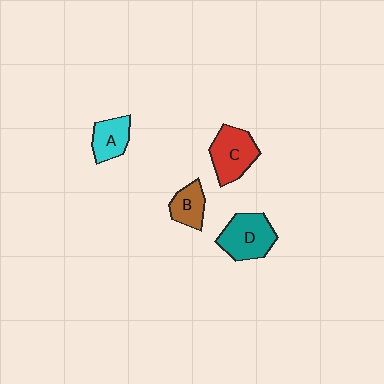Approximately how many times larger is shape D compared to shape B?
Approximately 1.7 times.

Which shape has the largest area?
Shape D (teal).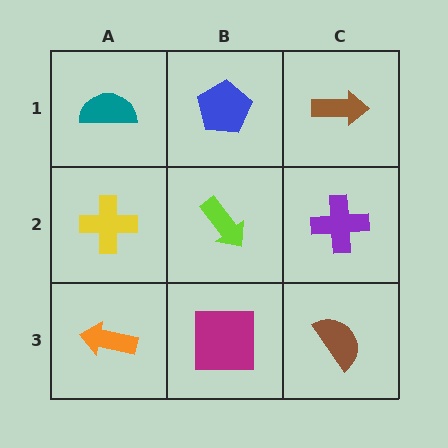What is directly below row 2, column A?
An orange arrow.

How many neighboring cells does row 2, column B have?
4.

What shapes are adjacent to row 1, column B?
A lime arrow (row 2, column B), a teal semicircle (row 1, column A), a brown arrow (row 1, column C).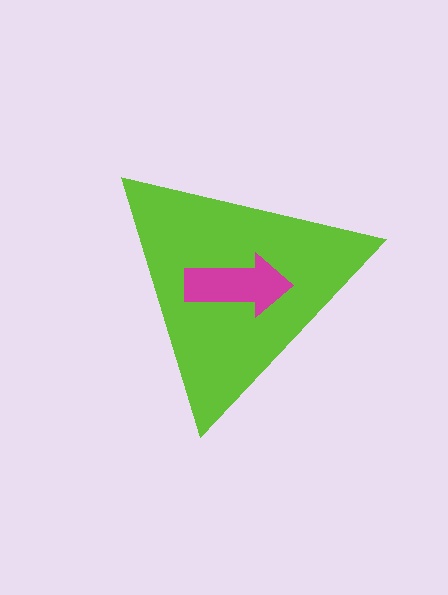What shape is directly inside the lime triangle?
The magenta arrow.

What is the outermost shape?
The lime triangle.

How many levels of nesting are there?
2.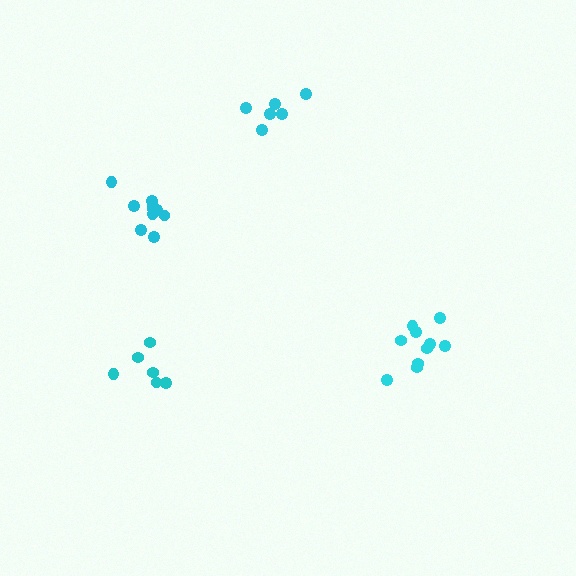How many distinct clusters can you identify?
There are 4 distinct clusters.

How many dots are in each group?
Group 1: 10 dots, Group 2: 6 dots, Group 3: 11 dots, Group 4: 6 dots (33 total).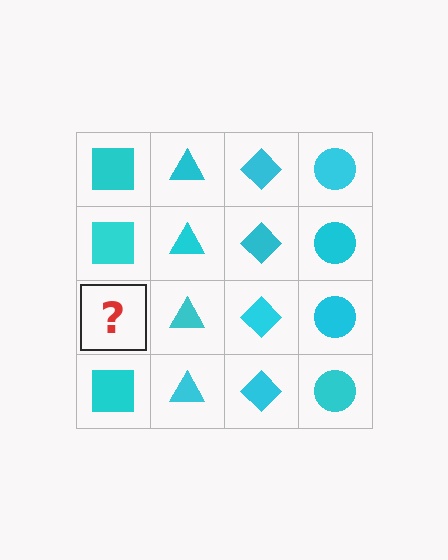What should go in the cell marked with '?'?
The missing cell should contain a cyan square.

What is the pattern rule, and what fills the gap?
The rule is that each column has a consistent shape. The gap should be filled with a cyan square.